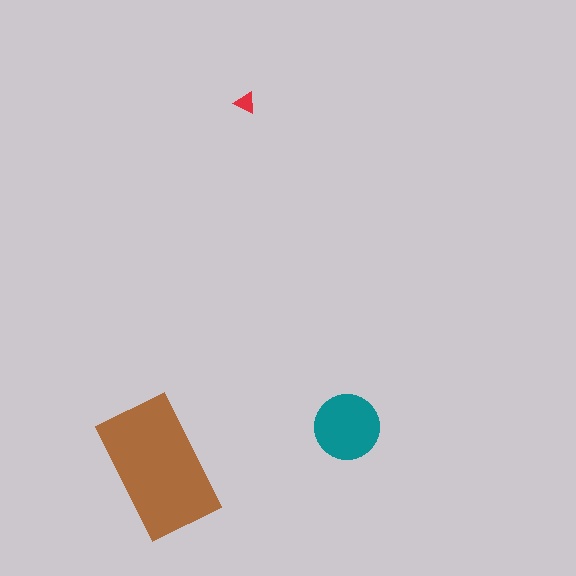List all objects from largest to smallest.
The brown rectangle, the teal circle, the red triangle.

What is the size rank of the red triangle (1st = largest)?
3rd.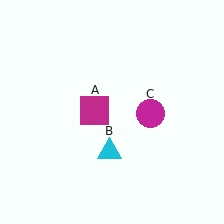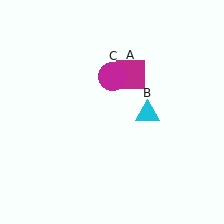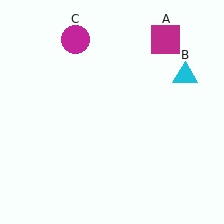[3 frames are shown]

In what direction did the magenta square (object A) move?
The magenta square (object A) moved up and to the right.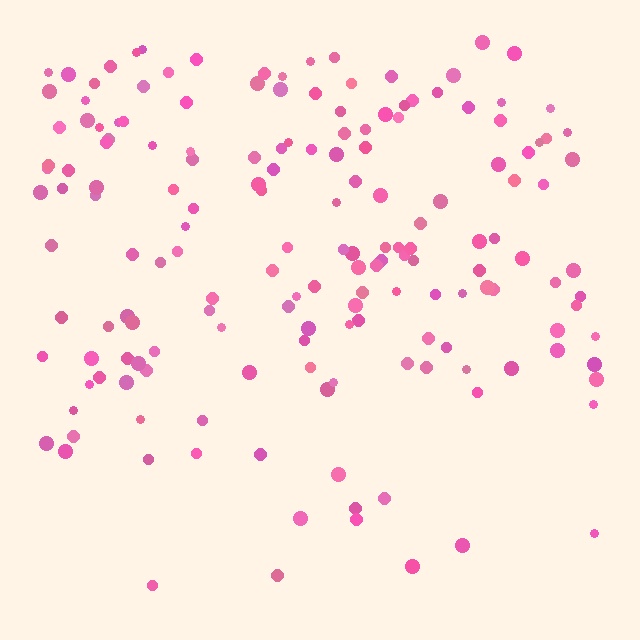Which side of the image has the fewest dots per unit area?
The bottom.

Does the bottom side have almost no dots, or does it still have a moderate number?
Still a moderate number, just noticeably fewer than the top.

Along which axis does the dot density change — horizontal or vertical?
Vertical.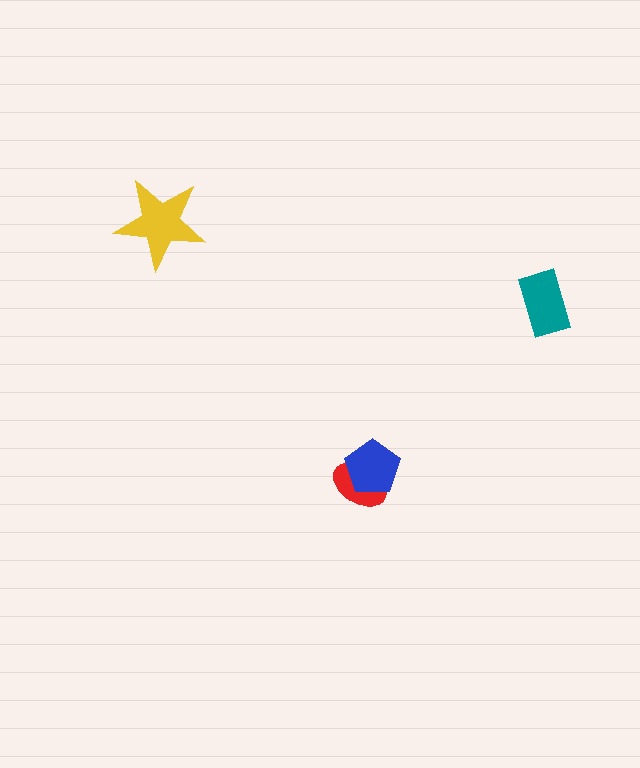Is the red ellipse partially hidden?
Yes, it is partially covered by another shape.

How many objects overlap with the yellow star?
0 objects overlap with the yellow star.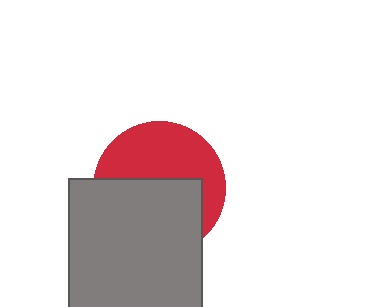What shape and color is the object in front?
The object in front is a gray square.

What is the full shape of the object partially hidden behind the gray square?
The partially hidden object is a red circle.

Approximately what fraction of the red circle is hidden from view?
Roughly 53% of the red circle is hidden behind the gray square.